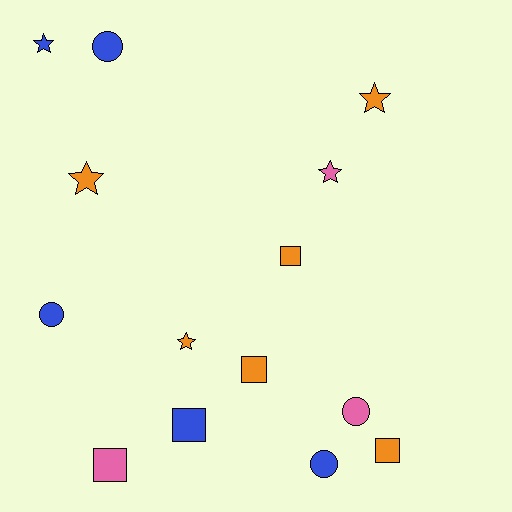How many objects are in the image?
There are 14 objects.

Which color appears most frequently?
Orange, with 6 objects.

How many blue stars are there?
There is 1 blue star.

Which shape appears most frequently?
Square, with 5 objects.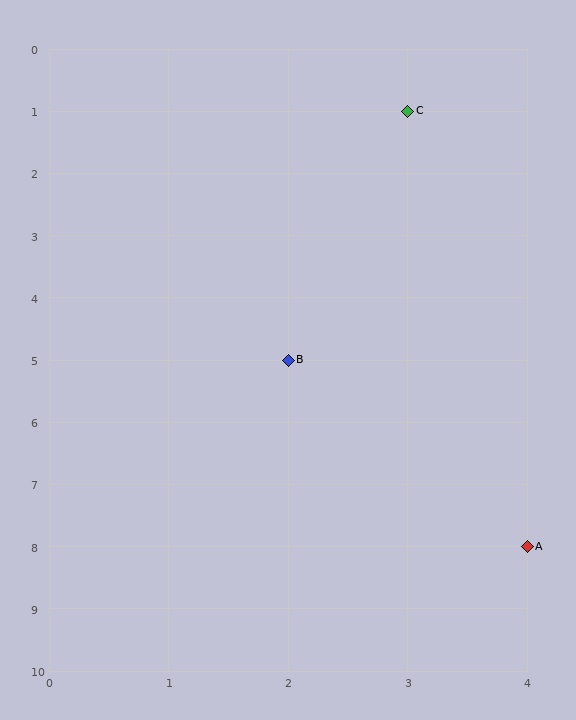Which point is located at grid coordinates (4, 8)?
Point A is at (4, 8).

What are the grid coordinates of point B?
Point B is at grid coordinates (2, 5).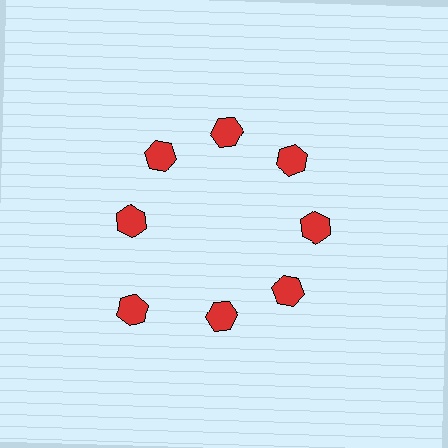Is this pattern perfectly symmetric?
No. The 8 red hexagons are arranged in a ring, but one element near the 8 o'clock position is pushed outward from the center, breaking the 8-fold rotational symmetry.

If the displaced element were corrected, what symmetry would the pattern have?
It would have 8-fold rotational symmetry — the pattern would map onto itself every 45 degrees.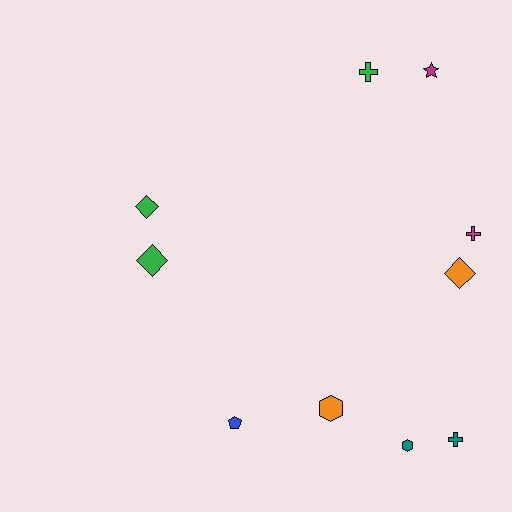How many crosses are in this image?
There are 3 crosses.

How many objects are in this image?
There are 10 objects.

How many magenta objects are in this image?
There are 2 magenta objects.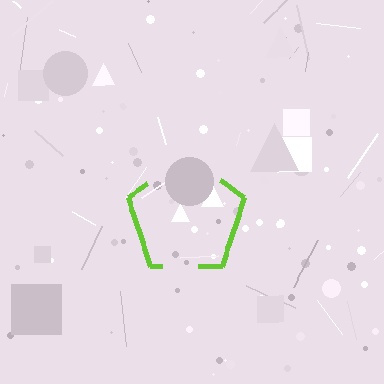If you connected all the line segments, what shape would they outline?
They would outline a pentagon.